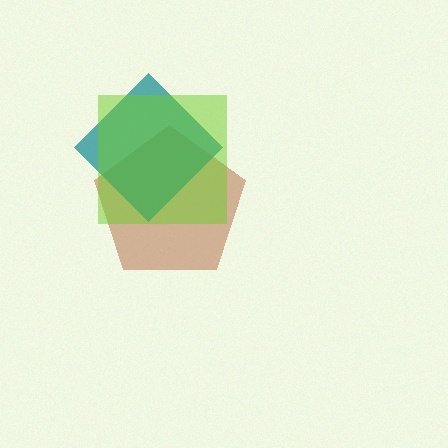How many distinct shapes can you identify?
There are 3 distinct shapes: a brown pentagon, a teal diamond, a lime square.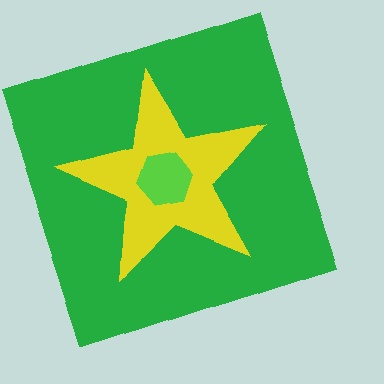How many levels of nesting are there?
3.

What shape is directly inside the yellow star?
The lime hexagon.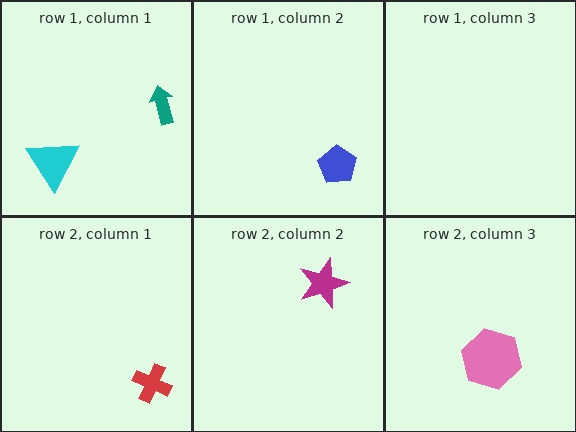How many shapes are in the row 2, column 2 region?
1.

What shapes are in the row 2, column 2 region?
The magenta star.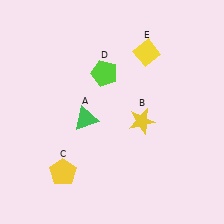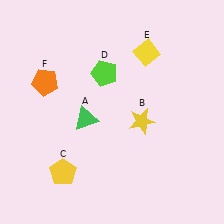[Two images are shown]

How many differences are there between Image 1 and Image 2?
There is 1 difference between the two images.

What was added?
An orange pentagon (F) was added in Image 2.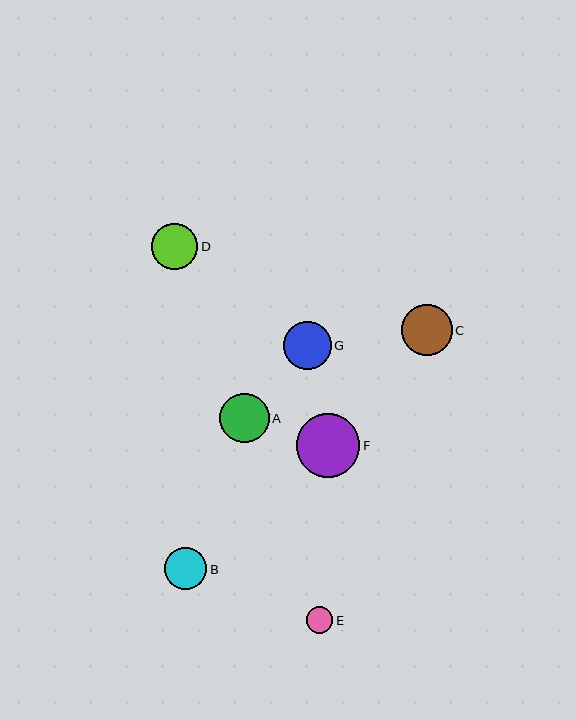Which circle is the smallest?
Circle E is the smallest with a size of approximately 27 pixels.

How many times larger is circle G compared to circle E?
Circle G is approximately 1.8 times the size of circle E.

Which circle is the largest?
Circle F is the largest with a size of approximately 64 pixels.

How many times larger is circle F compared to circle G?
Circle F is approximately 1.3 times the size of circle G.